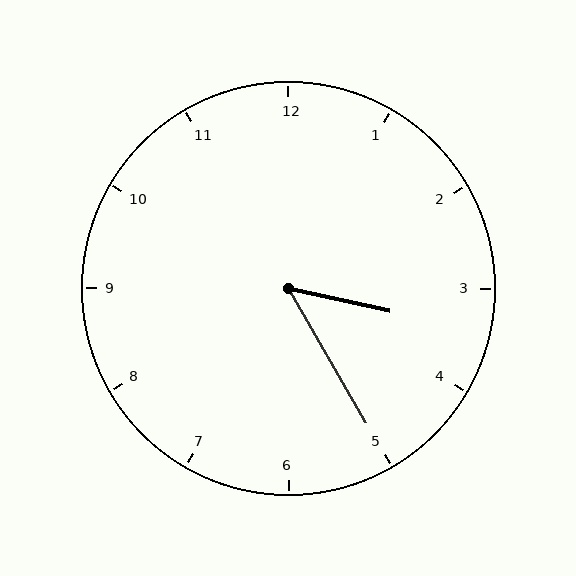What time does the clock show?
3:25.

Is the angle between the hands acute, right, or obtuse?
It is acute.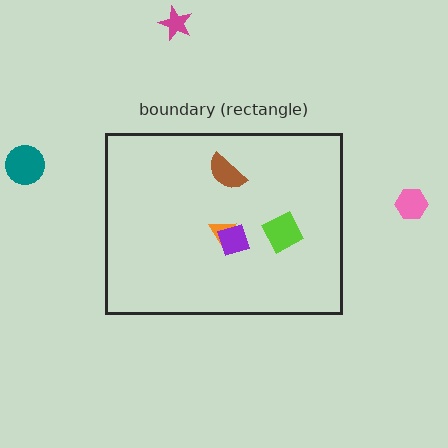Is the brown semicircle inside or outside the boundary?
Inside.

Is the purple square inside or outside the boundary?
Inside.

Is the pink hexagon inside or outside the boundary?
Outside.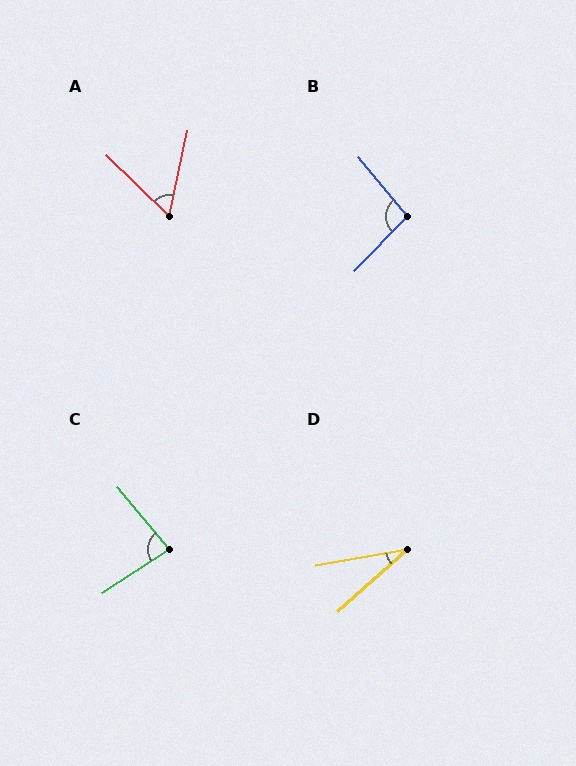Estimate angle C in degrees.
Approximately 83 degrees.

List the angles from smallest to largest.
D (32°), A (58°), C (83°), B (96°).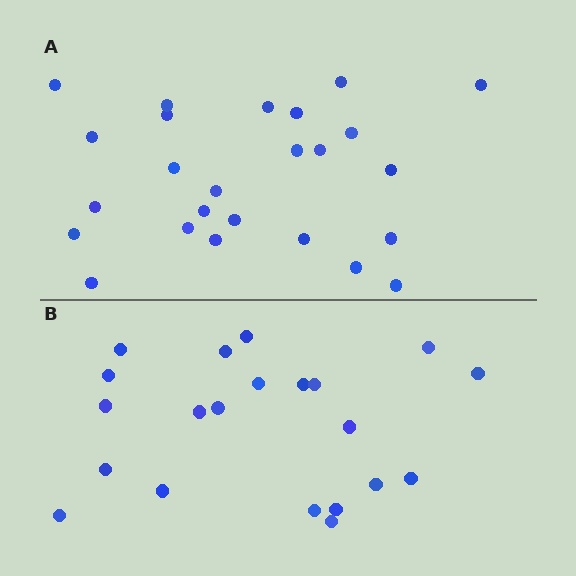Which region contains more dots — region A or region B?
Region A (the top region) has more dots.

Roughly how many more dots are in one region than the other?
Region A has about 4 more dots than region B.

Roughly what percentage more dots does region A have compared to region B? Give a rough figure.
About 20% more.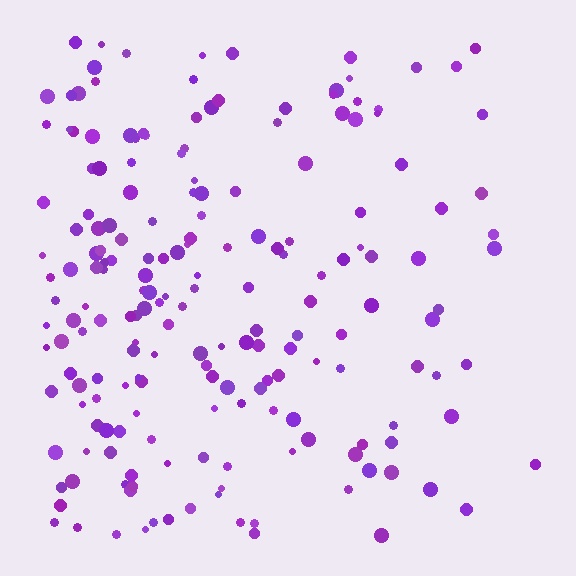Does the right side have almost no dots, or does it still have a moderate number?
Still a moderate number, just noticeably fewer than the left.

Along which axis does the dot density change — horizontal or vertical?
Horizontal.